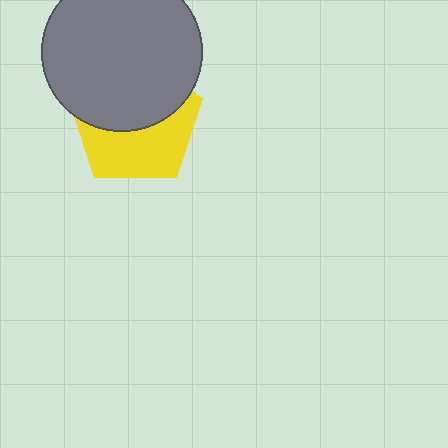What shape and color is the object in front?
The object in front is a gray circle.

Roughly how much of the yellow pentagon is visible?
About half of it is visible (roughly 48%).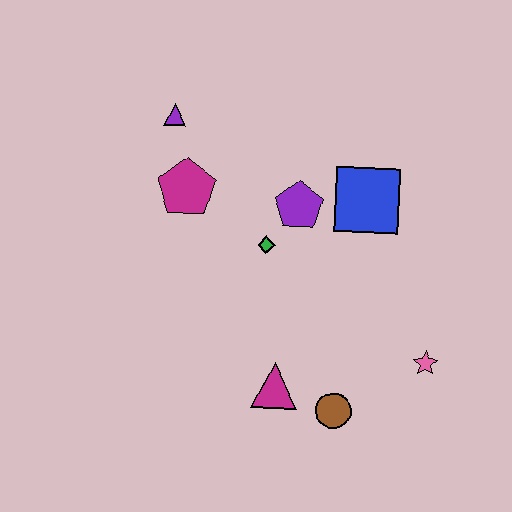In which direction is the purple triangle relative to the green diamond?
The purple triangle is above the green diamond.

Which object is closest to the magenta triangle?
The brown circle is closest to the magenta triangle.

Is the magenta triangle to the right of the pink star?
No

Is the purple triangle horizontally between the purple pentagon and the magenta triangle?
No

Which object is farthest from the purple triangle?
The pink star is farthest from the purple triangle.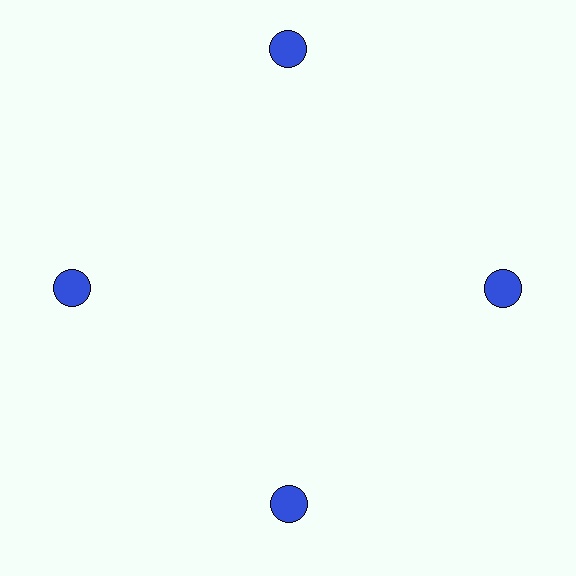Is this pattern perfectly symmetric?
No. The 4 blue circles are arranged in a ring, but one element near the 12 o'clock position is pushed outward from the center, breaking the 4-fold rotational symmetry.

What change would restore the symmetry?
The symmetry would be restored by moving it inward, back onto the ring so that all 4 circles sit at equal angles and equal distance from the center.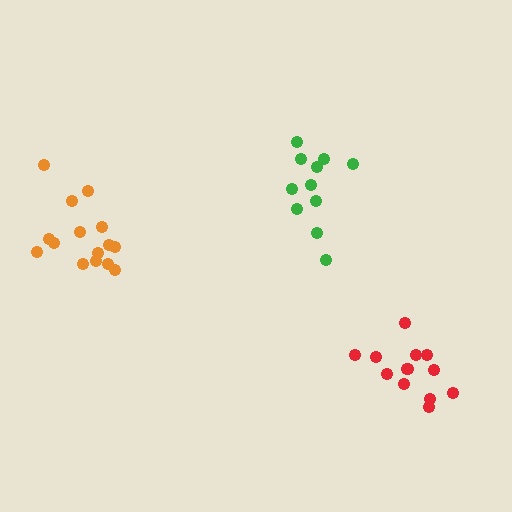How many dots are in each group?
Group 1: 12 dots, Group 2: 11 dots, Group 3: 15 dots (38 total).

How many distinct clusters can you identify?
There are 3 distinct clusters.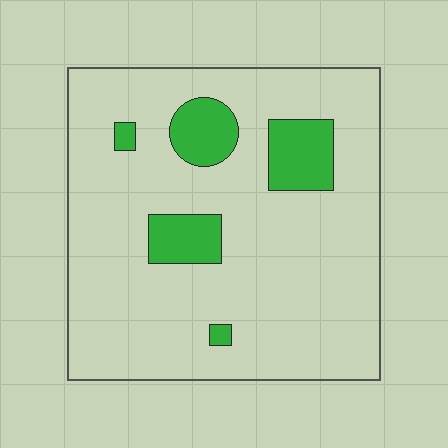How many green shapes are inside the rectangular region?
5.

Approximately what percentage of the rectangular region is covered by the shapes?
Approximately 15%.